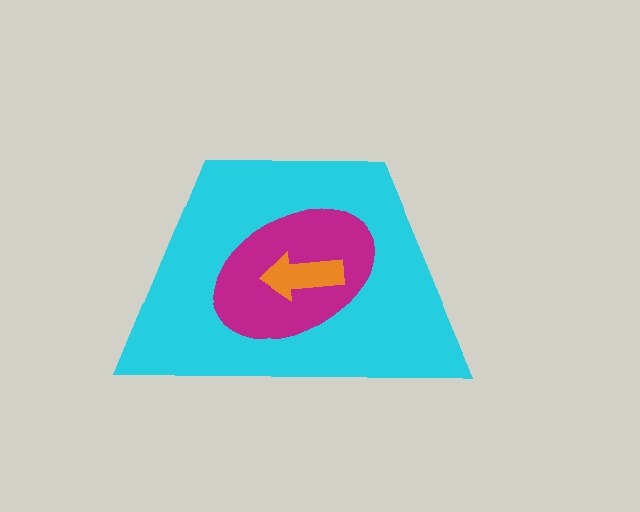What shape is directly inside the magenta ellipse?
The orange arrow.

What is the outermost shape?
The cyan trapezoid.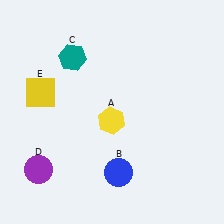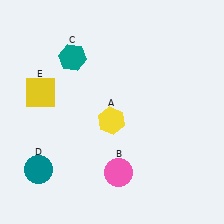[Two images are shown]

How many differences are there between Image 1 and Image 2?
There are 2 differences between the two images.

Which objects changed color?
B changed from blue to pink. D changed from purple to teal.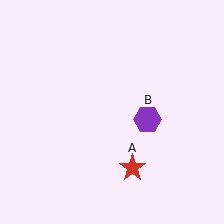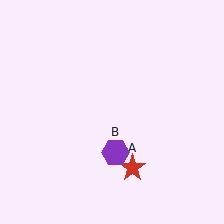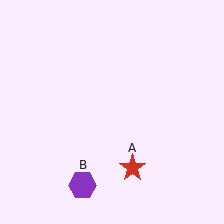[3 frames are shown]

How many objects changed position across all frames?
1 object changed position: purple hexagon (object B).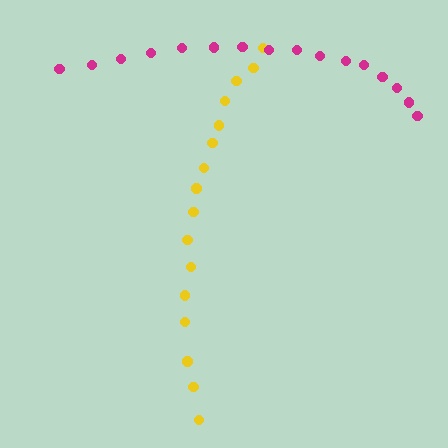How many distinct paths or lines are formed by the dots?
There are 2 distinct paths.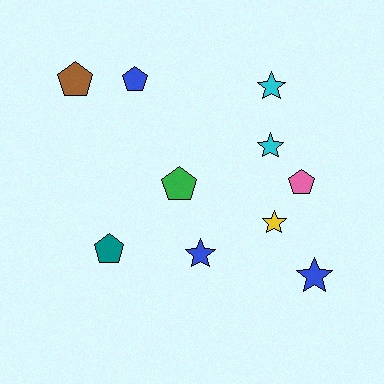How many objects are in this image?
There are 10 objects.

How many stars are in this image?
There are 5 stars.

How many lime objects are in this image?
There are no lime objects.